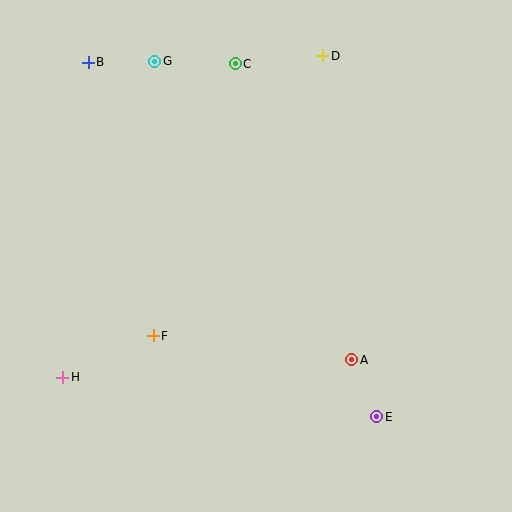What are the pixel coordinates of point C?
Point C is at (235, 64).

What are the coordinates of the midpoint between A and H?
The midpoint between A and H is at (207, 368).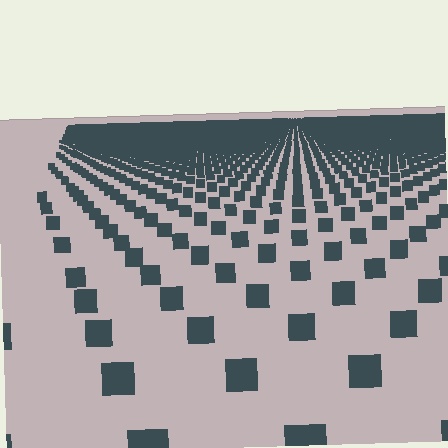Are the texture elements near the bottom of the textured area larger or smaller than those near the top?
Larger. Near the bottom, elements are closer to the viewer and appear at a bigger on-screen size.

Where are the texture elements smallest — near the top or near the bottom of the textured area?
Near the top.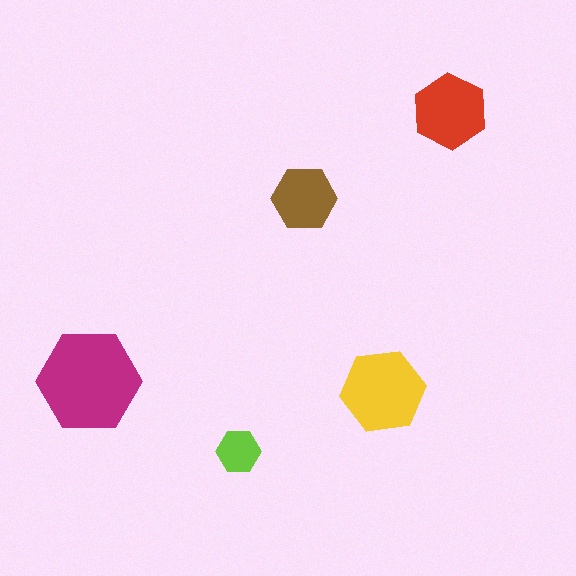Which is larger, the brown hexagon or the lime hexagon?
The brown one.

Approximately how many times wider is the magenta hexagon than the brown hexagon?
About 1.5 times wider.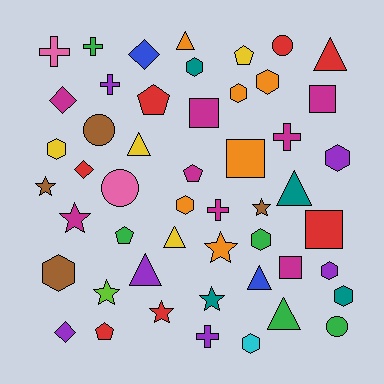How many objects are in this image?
There are 50 objects.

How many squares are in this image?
There are 5 squares.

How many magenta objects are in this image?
There are 8 magenta objects.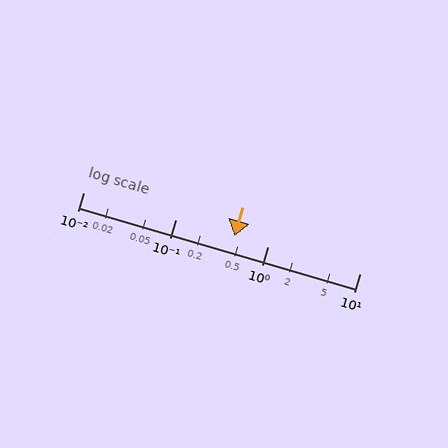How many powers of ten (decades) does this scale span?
The scale spans 3 decades, from 0.01 to 10.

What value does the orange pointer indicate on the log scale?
The pointer indicates approximately 0.44.